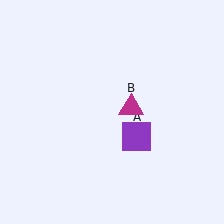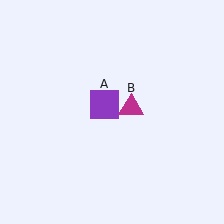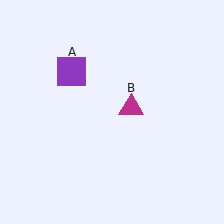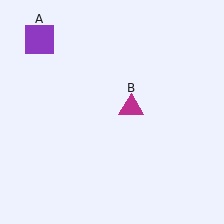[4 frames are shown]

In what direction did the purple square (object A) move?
The purple square (object A) moved up and to the left.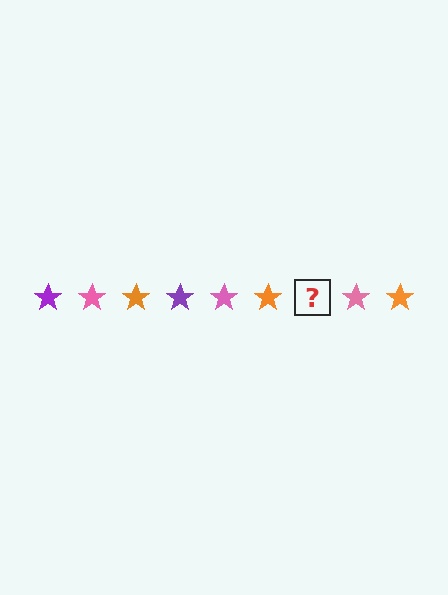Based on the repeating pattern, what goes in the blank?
The blank should be a purple star.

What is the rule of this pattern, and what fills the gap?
The rule is that the pattern cycles through purple, pink, orange stars. The gap should be filled with a purple star.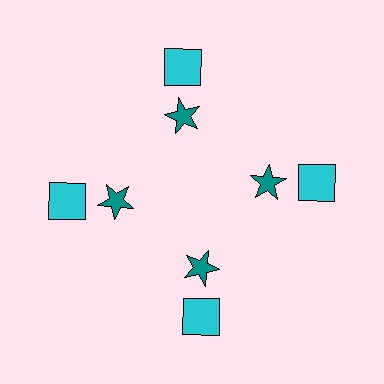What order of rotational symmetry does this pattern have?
This pattern has 4-fold rotational symmetry.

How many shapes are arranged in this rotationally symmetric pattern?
There are 8 shapes, arranged in 4 groups of 2.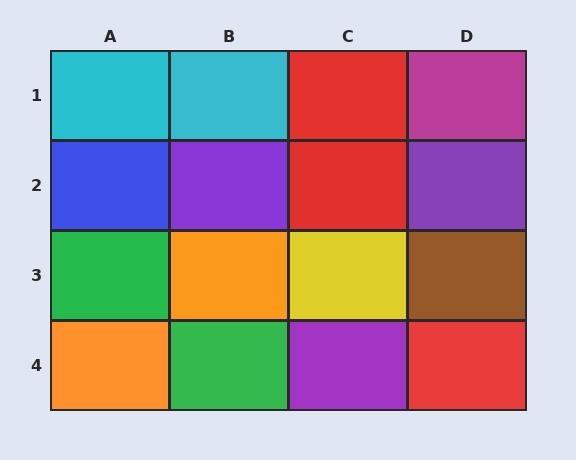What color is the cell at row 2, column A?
Blue.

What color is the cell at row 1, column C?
Red.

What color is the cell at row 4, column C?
Purple.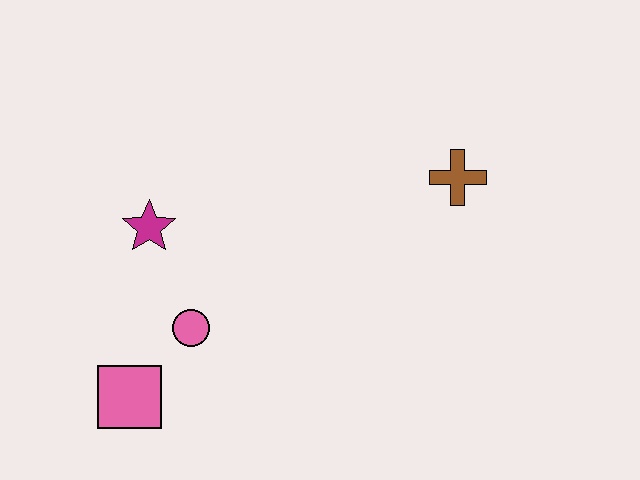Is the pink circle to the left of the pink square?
No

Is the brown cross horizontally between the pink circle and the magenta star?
No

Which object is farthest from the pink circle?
The brown cross is farthest from the pink circle.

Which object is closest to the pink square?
The pink circle is closest to the pink square.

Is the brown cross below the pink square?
No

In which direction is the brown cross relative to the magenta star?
The brown cross is to the right of the magenta star.